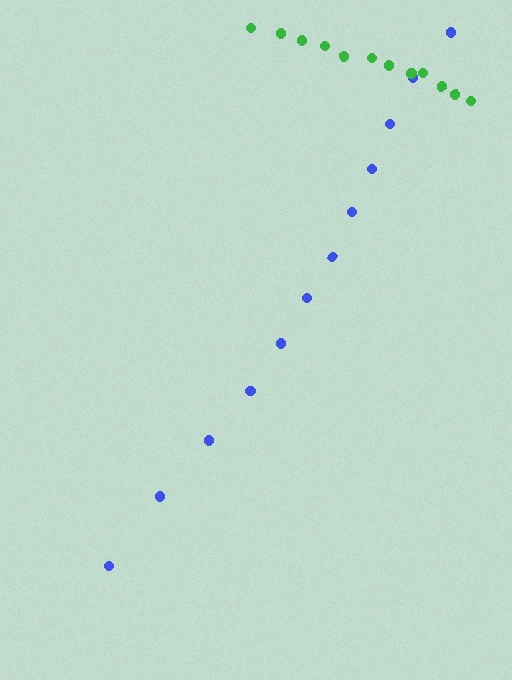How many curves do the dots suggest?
There are 2 distinct paths.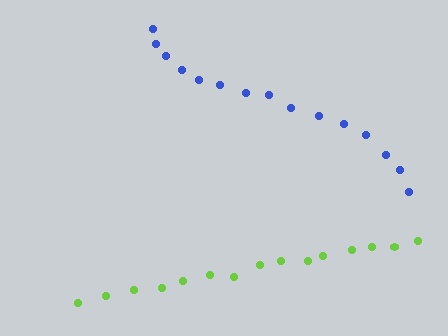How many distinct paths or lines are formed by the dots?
There are 2 distinct paths.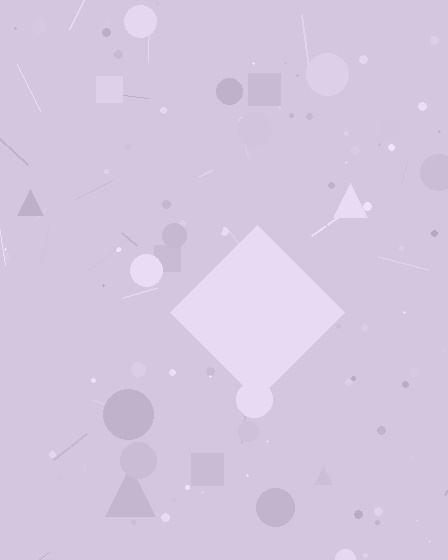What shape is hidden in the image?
A diamond is hidden in the image.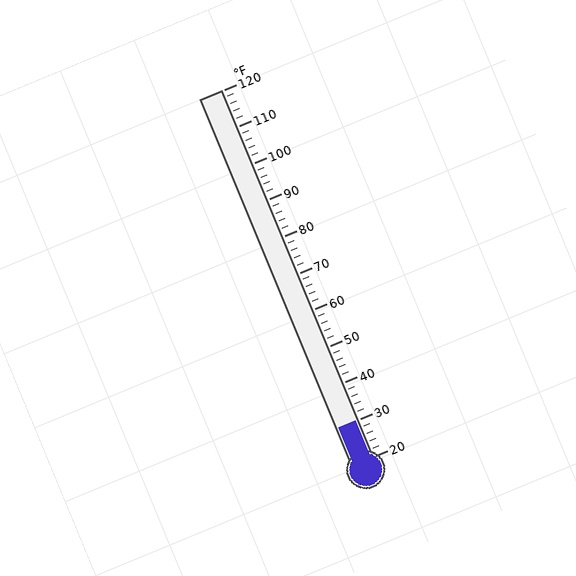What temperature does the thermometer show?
The thermometer shows approximately 30°F.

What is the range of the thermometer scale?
The thermometer scale ranges from 20°F to 120°F.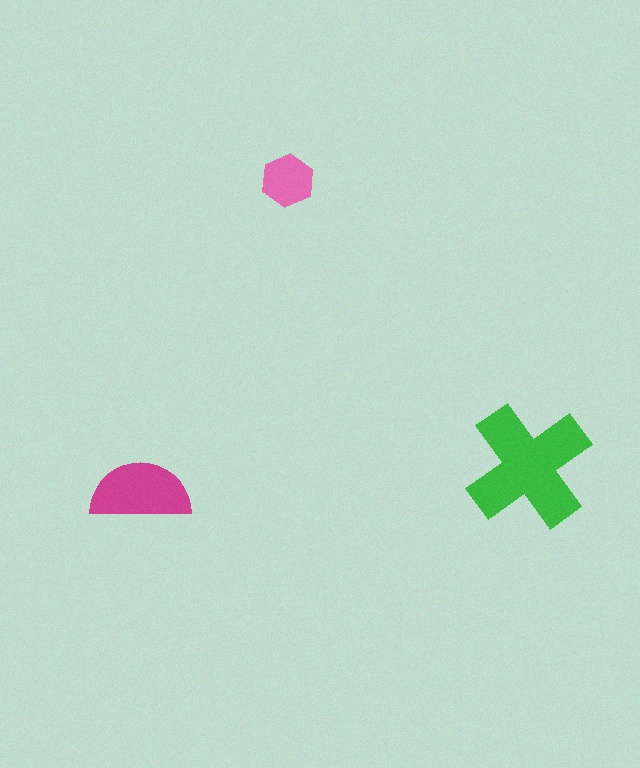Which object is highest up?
The pink hexagon is topmost.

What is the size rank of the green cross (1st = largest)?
1st.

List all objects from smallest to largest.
The pink hexagon, the magenta semicircle, the green cross.